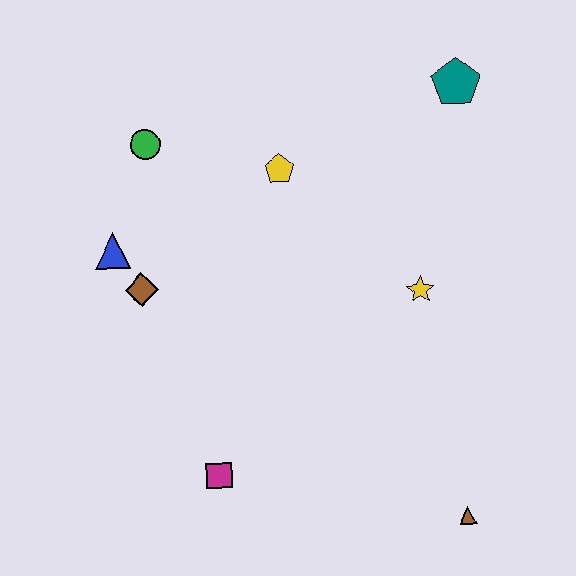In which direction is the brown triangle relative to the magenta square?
The brown triangle is to the right of the magenta square.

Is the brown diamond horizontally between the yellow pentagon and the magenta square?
No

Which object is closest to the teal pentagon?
The yellow pentagon is closest to the teal pentagon.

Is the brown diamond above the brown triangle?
Yes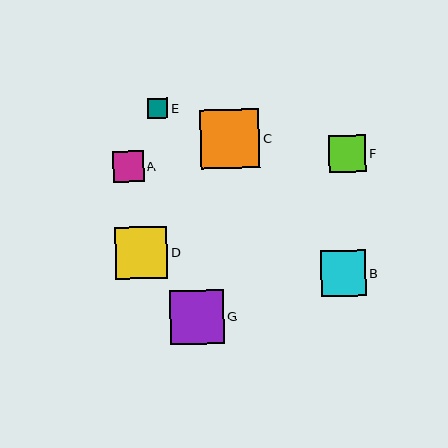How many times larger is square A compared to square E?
Square A is approximately 1.5 times the size of square E.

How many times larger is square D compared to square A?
Square D is approximately 1.7 times the size of square A.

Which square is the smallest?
Square E is the smallest with a size of approximately 20 pixels.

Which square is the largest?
Square C is the largest with a size of approximately 59 pixels.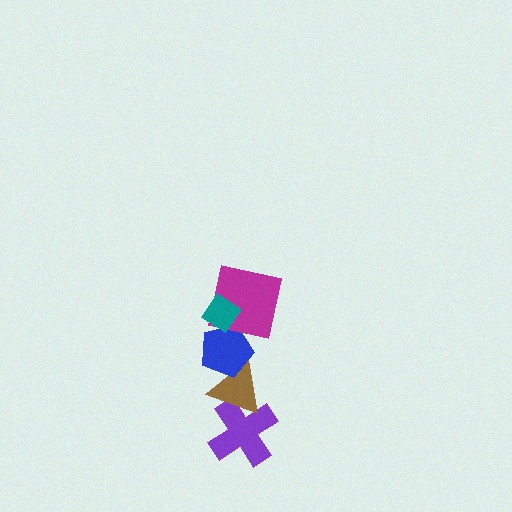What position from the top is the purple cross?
The purple cross is 5th from the top.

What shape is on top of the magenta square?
The teal diamond is on top of the magenta square.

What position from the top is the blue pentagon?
The blue pentagon is 3rd from the top.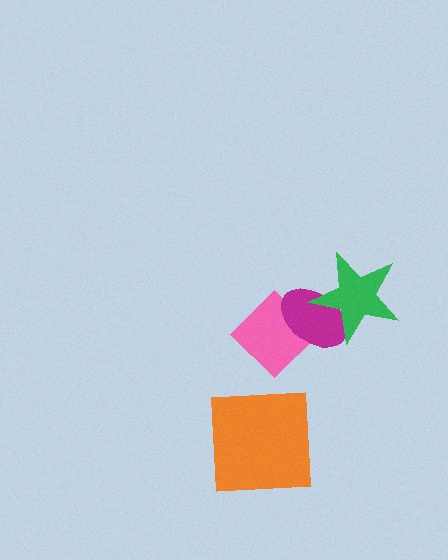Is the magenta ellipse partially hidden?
Yes, it is partially covered by another shape.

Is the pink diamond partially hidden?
Yes, it is partially covered by another shape.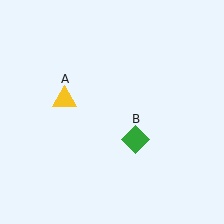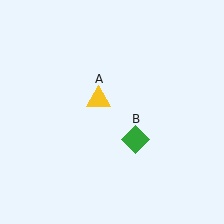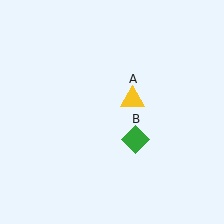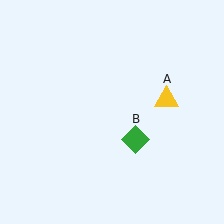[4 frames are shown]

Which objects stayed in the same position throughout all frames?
Green diamond (object B) remained stationary.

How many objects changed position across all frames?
1 object changed position: yellow triangle (object A).